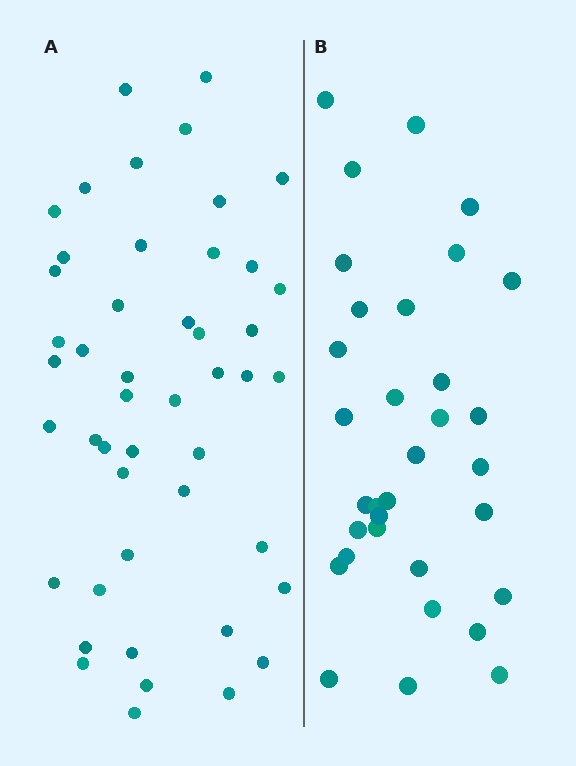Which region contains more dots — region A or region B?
Region A (the left region) has more dots.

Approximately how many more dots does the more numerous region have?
Region A has approximately 15 more dots than region B.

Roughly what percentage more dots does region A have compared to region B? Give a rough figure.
About 40% more.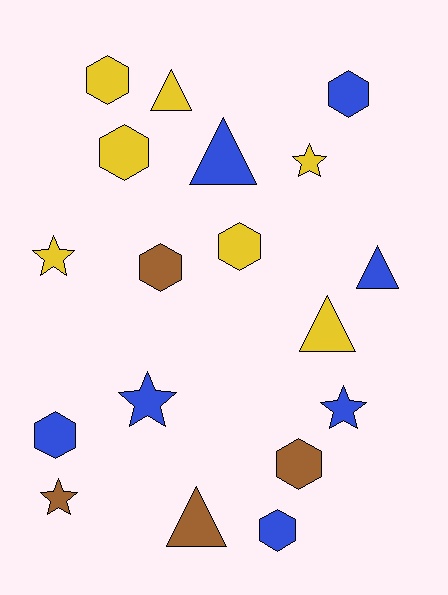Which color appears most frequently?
Yellow, with 7 objects.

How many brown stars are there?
There is 1 brown star.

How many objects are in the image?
There are 18 objects.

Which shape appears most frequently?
Hexagon, with 8 objects.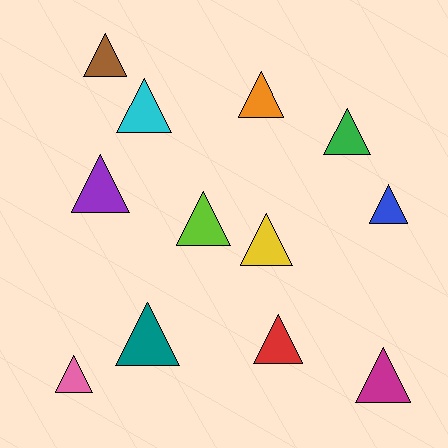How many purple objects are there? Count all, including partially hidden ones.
There is 1 purple object.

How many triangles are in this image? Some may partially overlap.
There are 12 triangles.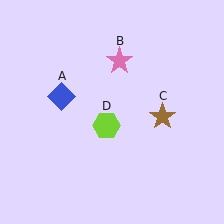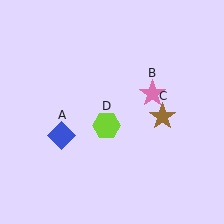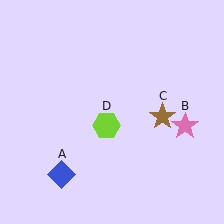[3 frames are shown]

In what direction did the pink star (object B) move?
The pink star (object B) moved down and to the right.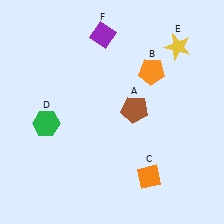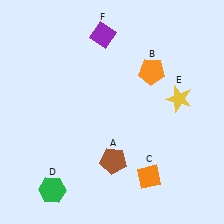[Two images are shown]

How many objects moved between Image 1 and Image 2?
3 objects moved between the two images.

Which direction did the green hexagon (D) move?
The green hexagon (D) moved down.